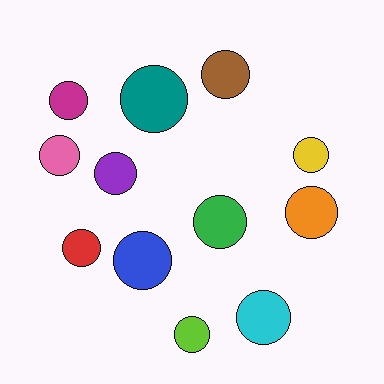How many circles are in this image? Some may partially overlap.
There are 12 circles.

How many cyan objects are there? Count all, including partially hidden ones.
There is 1 cyan object.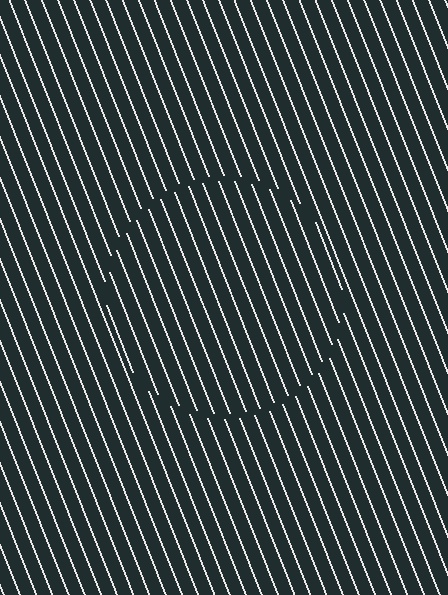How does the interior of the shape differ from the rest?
The interior of the shape contains the same grating, shifted by half a period — the contour is defined by the phase discontinuity where line-ends from the inner and outer gratings abut.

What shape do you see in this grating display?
An illusory circle. The interior of the shape contains the same grating, shifted by half a period — the contour is defined by the phase discontinuity where line-ends from the inner and outer gratings abut.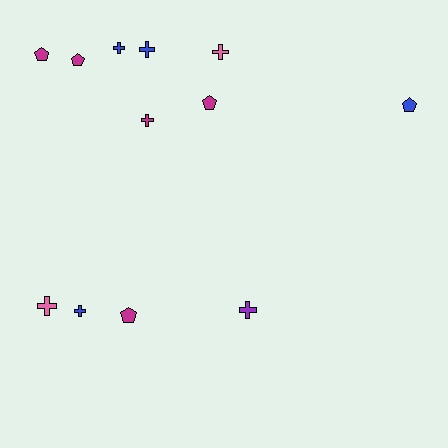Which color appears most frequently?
Magenta, with 5 objects.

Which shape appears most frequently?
Cross, with 7 objects.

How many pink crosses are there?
There are 2 pink crosses.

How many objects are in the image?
There are 12 objects.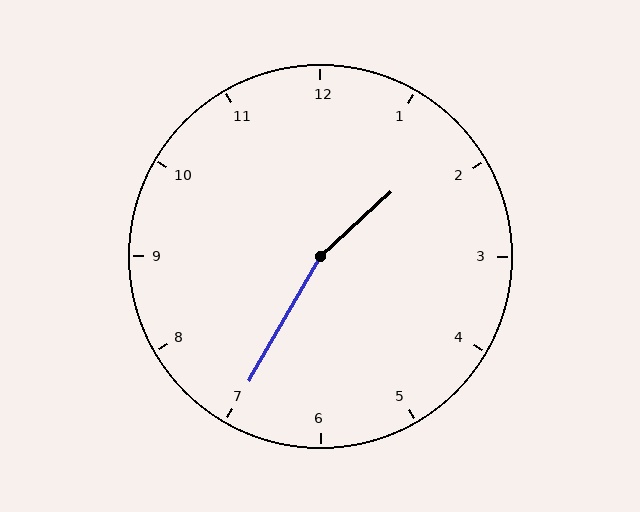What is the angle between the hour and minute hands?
Approximately 162 degrees.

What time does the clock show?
1:35.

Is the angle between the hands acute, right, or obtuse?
It is obtuse.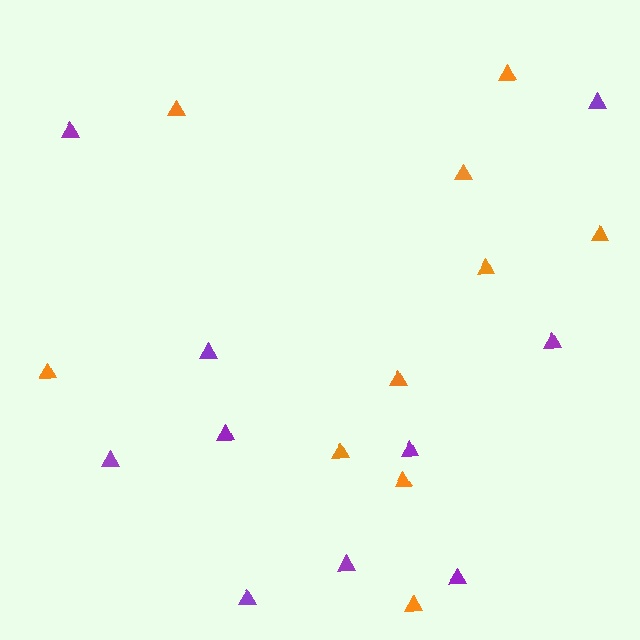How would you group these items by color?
There are 2 groups: one group of orange triangles (10) and one group of purple triangles (10).